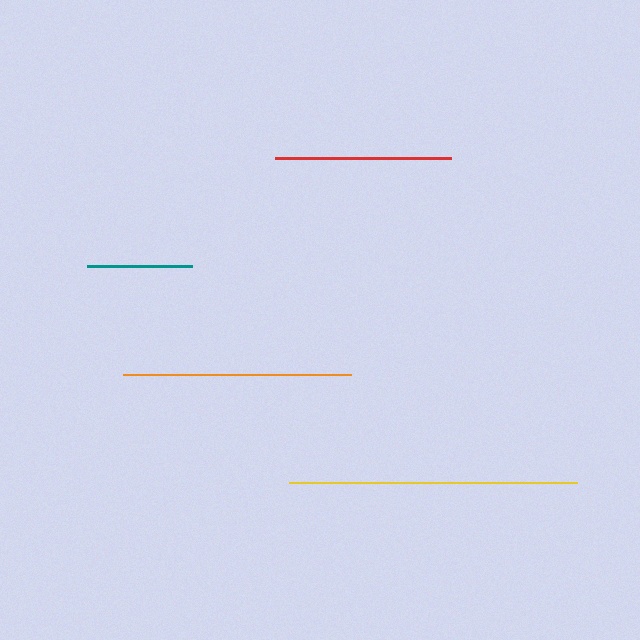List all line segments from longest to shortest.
From longest to shortest: yellow, orange, red, teal.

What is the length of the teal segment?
The teal segment is approximately 105 pixels long.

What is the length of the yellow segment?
The yellow segment is approximately 288 pixels long.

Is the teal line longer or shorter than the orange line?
The orange line is longer than the teal line.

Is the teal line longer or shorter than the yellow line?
The yellow line is longer than the teal line.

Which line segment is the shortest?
The teal line is the shortest at approximately 105 pixels.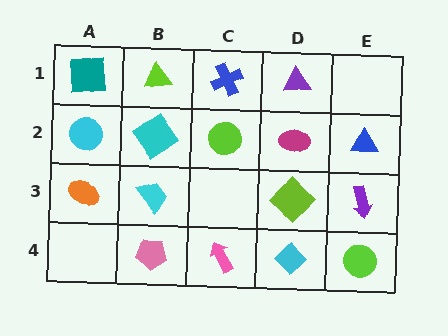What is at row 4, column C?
A pink arrow.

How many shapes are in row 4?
4 shapes.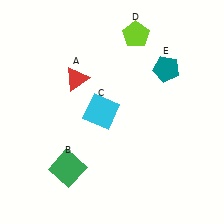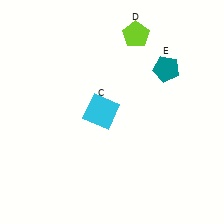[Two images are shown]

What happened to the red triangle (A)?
The red triangle (A) was removed in Image 2. It was in the top-left area of Image 1.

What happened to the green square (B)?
The green square (B) was removed in Image 2. It was in the bottom-left area of Image 1.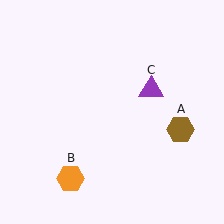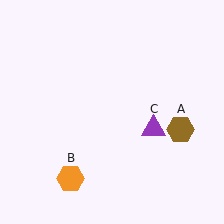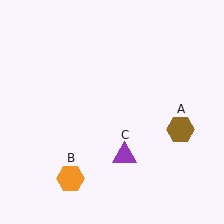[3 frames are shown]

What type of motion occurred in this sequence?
The purple triangle (object C) rotated clockwise around the center of the scene.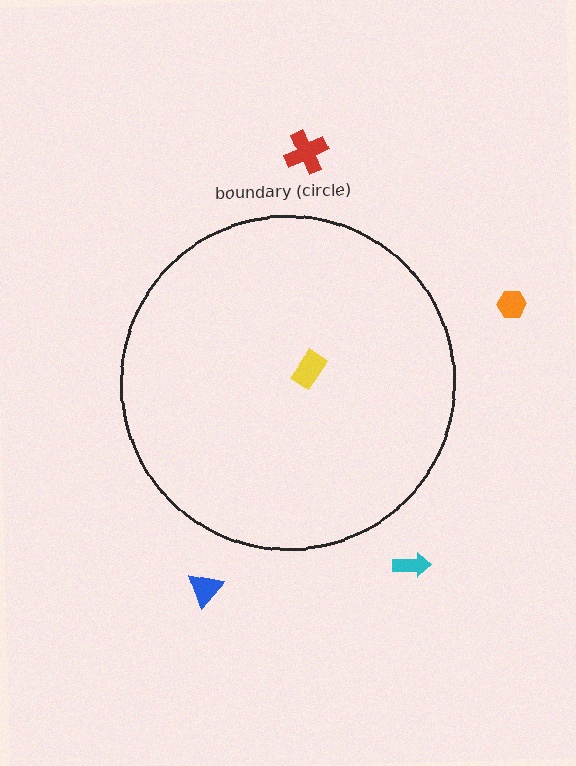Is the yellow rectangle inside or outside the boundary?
Inside.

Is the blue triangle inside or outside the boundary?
Outside.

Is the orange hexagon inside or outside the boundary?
Outside.